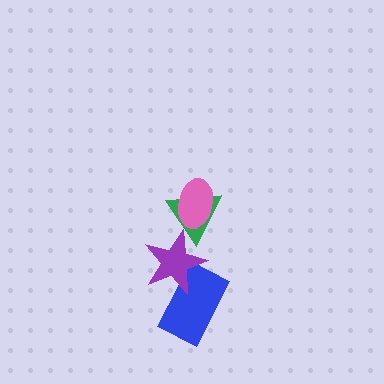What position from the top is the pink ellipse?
The pink ellipse is 1st from the top.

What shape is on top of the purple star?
The green triangle is on top of the purple star.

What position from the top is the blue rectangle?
The blue rectangle is 4th from the top.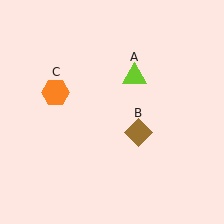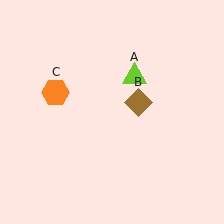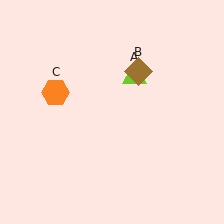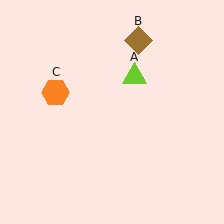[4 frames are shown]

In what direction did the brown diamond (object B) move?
The brown diamond (object B) moved up.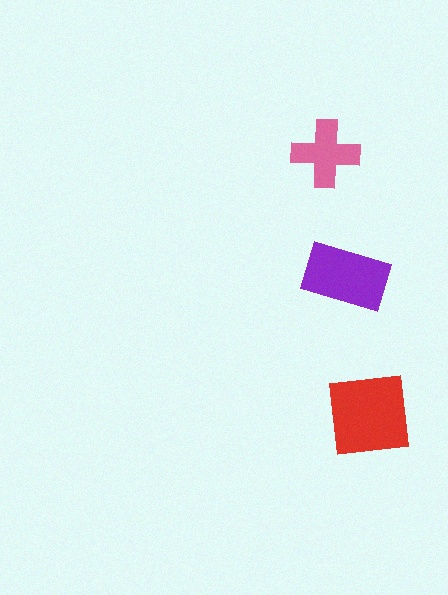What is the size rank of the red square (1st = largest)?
1st.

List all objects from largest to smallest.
The red square, the purple rectangle, the pink cross.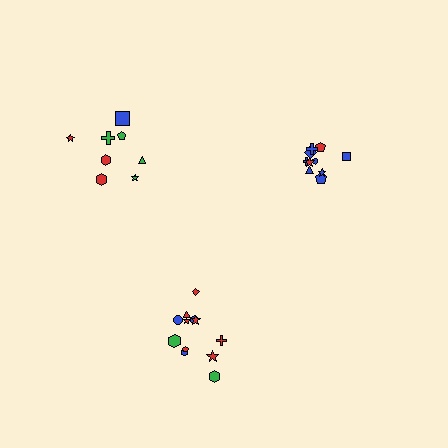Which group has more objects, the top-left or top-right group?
The top-right group.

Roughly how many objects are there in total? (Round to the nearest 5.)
Roughly 30 objects in total.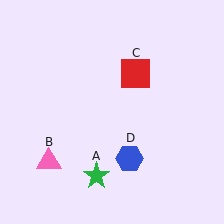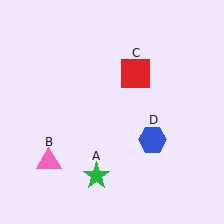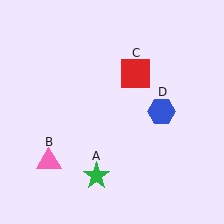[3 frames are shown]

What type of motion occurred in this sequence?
The blue hexagon (object D) rotated counterclockwise around the center of the scene.